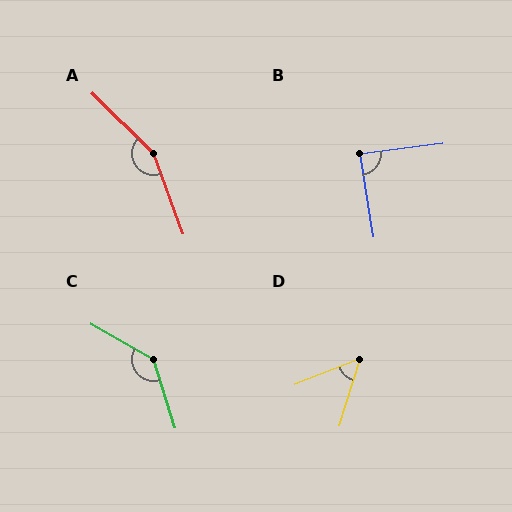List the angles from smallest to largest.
D (51°), B (88°), C (137°), A (155°).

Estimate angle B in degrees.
Approximately 88 degrees.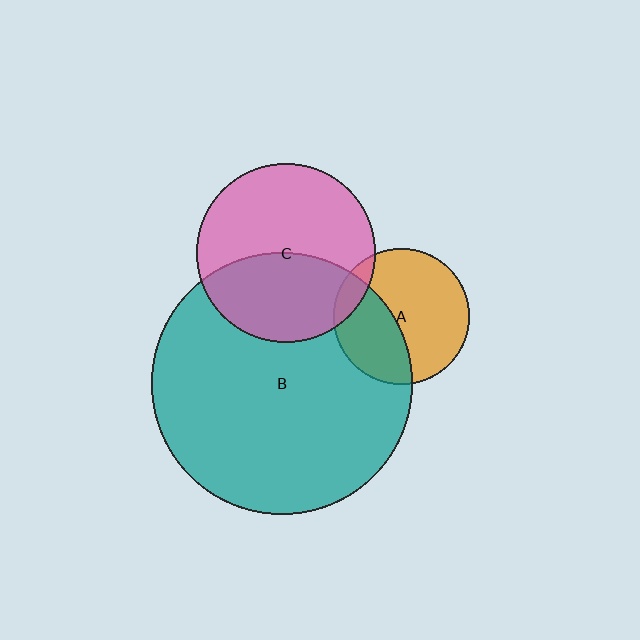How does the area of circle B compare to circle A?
Approximately 3.7 times.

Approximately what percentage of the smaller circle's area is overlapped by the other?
Approximately 40%.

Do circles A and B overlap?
Yes.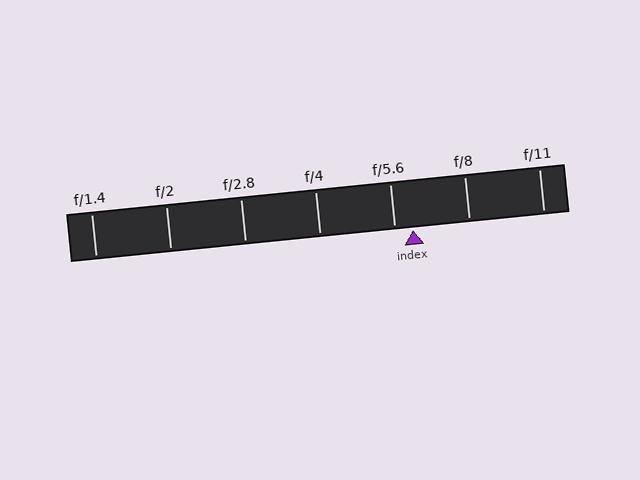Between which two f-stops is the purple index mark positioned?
The index mark is between f/5.6 and f/8.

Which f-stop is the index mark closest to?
The index mark is closest to f/5.6.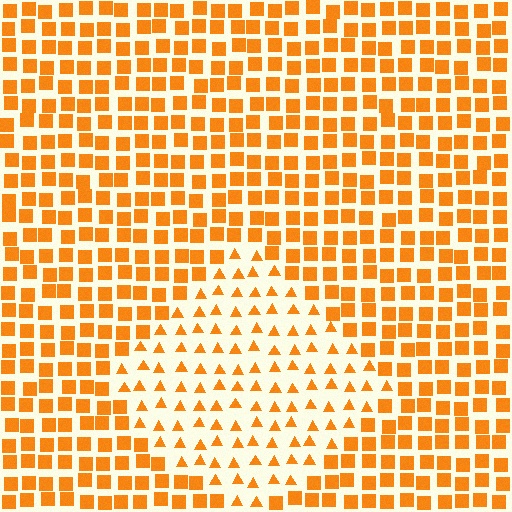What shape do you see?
I see a diamond.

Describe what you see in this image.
The image is filled with small orange elements arranged in a uniform grid. A diamond-shaped region contains triangles, while the surrounding area contains squares. The boundary is defined purely by the change in element shape.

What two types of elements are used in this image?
The image uses triangles inside the diamond region and squares outside it.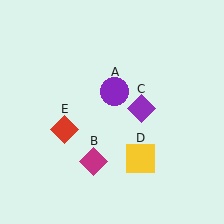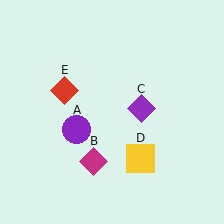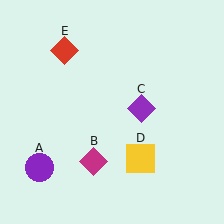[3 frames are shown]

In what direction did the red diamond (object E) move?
The red diamond (object E) moved up.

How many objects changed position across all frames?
2 objects changed position: purple circle (object A), red diamond (object E).